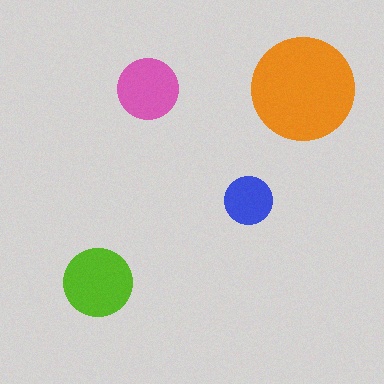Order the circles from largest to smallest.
the orange one, the lime one, the pink one, the blue one.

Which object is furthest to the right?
The orange circle is rightmost.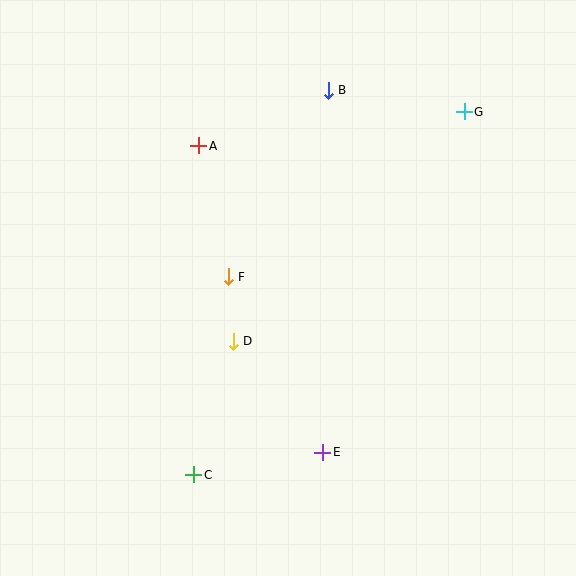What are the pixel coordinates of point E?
Point E is at (323, 452).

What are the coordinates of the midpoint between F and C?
The midpoint between F and C is at (211, 376).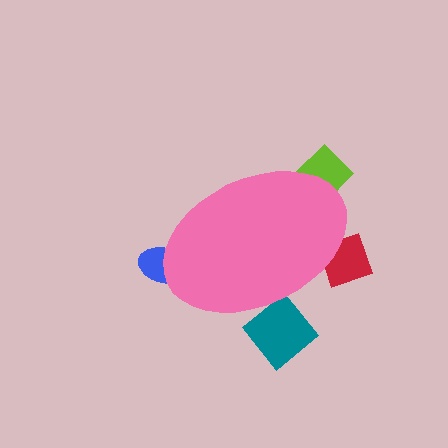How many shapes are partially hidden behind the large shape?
4 shapes are partially hidden.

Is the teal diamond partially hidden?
Yes, the teal diamond is partially hidden behind the pink ellipse.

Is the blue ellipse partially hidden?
Yes, the blue ellipse is partially hidden behind the pink ellipse.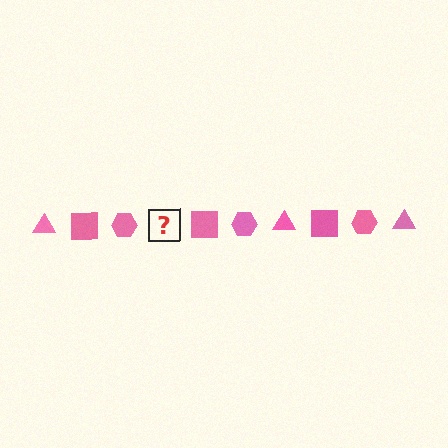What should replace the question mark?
The question mark should be replaced with a pink triangle.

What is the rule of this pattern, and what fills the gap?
The rule is that the pattern cycles through triangle, square, hexagon shapes in pink. The gap should be filled with a pink triangle.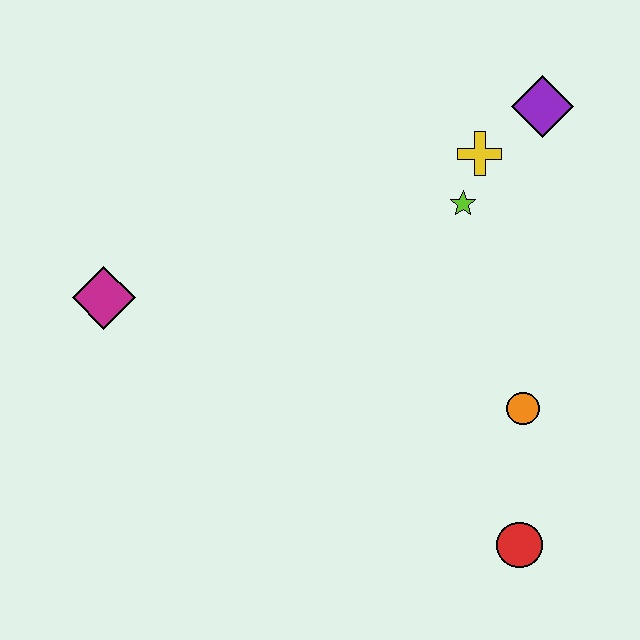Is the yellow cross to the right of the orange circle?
No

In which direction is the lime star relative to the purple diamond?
The lime star is below the purple diamond.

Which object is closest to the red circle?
The orange circle is closest to the red circle.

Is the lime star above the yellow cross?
No